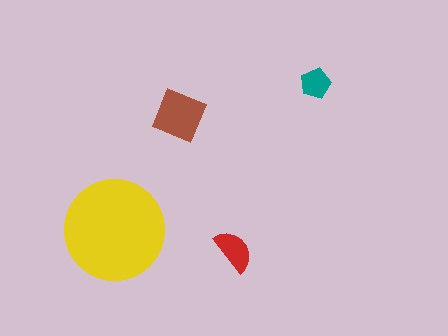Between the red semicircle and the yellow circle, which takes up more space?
The yellow circle.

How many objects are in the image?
There are 4 objects in the image.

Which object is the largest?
The yellow circle.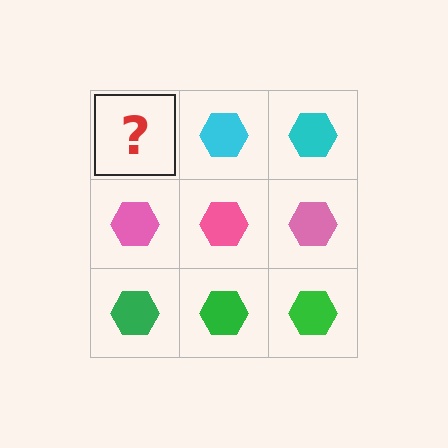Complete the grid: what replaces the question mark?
The question mark should be replaced with a cyan hexagon.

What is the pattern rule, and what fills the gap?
The rule is that each row has a consistent color. The gap should be filled with a cyan hexagon.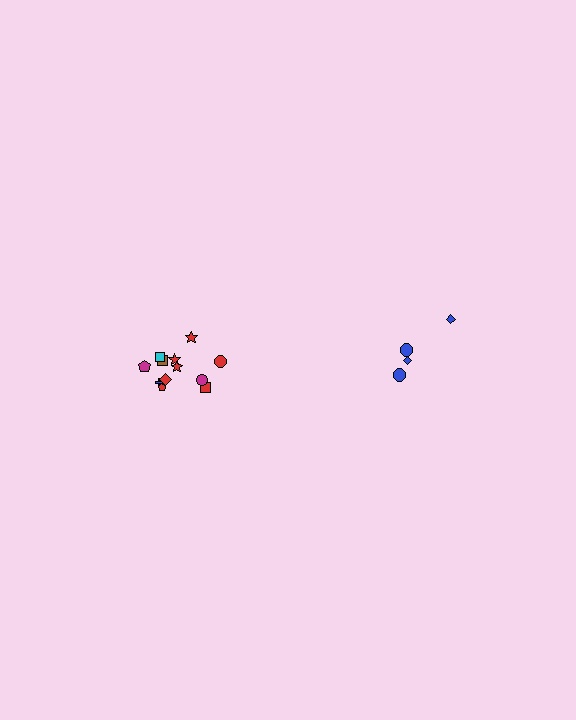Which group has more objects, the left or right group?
The left group.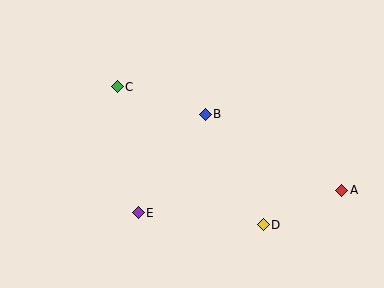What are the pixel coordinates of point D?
Point D is at (263, 225).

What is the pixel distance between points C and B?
The distance between C and B is 92 pixels.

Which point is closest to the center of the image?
Point B at (205, 114) is closest to the center.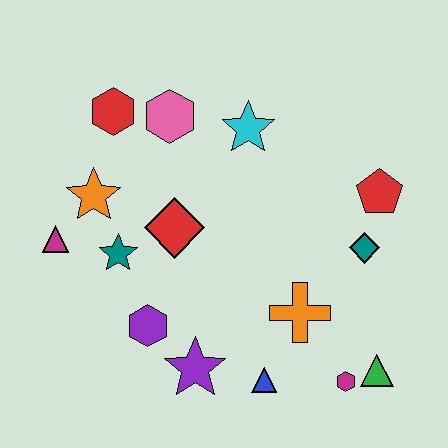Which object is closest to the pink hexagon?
The red hexagon is closest to the pink hexagon.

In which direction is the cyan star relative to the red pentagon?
The cyan star is to the left of the red pentagon.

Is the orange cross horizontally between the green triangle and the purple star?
Yes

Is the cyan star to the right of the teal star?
Yes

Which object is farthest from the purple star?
The red hexagon is farthest from the purple star.